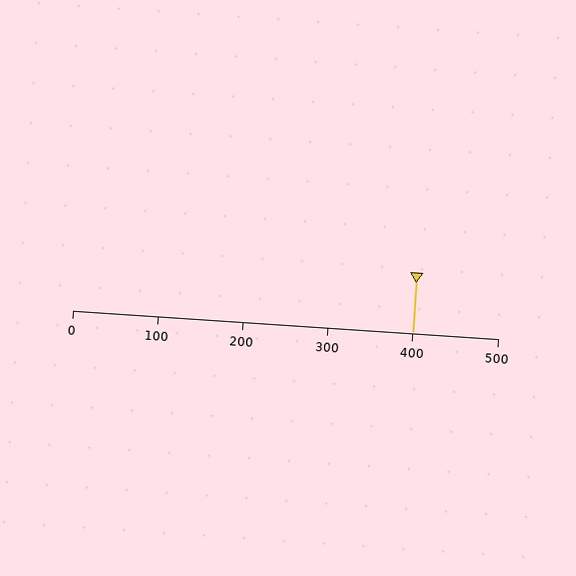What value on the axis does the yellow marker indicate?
The marker indicates approximately 400.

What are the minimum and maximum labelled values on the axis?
The axis runs from 0 to 500.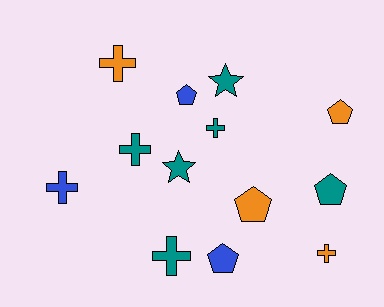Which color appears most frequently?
Teal, with 6 objects.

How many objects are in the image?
There are 13 objects.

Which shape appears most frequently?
Cross, with 6 objects.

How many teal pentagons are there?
There is 1 teal pentagon.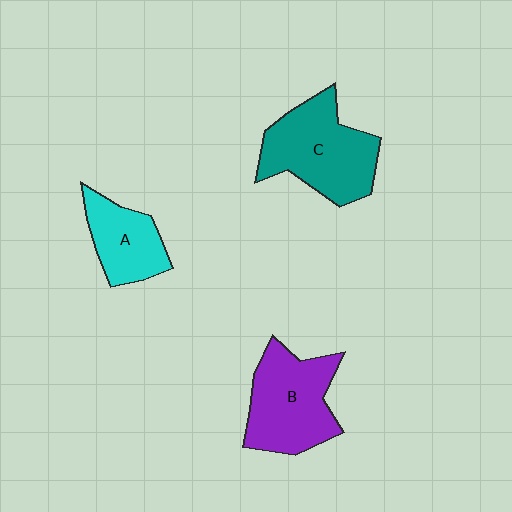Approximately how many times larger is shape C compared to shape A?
Approximately 1.6 times.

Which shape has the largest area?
Shape C (teal).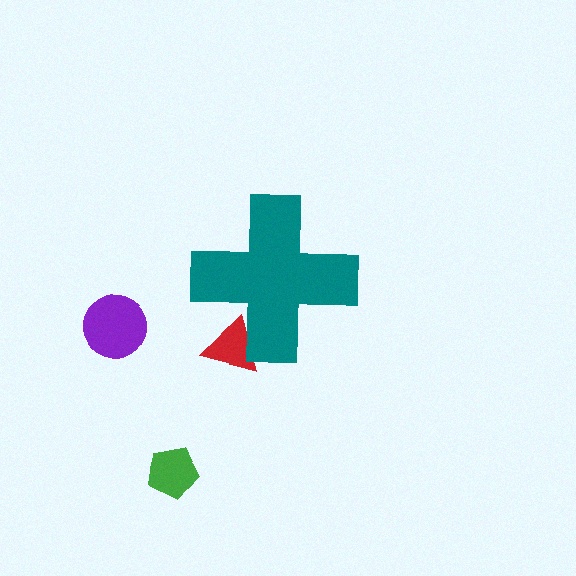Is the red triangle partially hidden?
Yes, the red triangle is partially hidden behind the teal cross.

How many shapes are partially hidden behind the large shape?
1 shape is partially hidden.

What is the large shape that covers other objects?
A teal cross.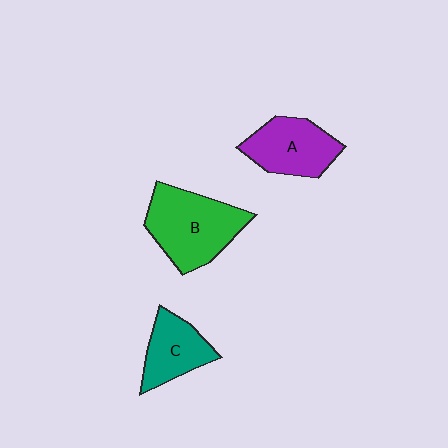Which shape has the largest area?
Shape B (green).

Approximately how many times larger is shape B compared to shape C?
Approximately 1.6 times.